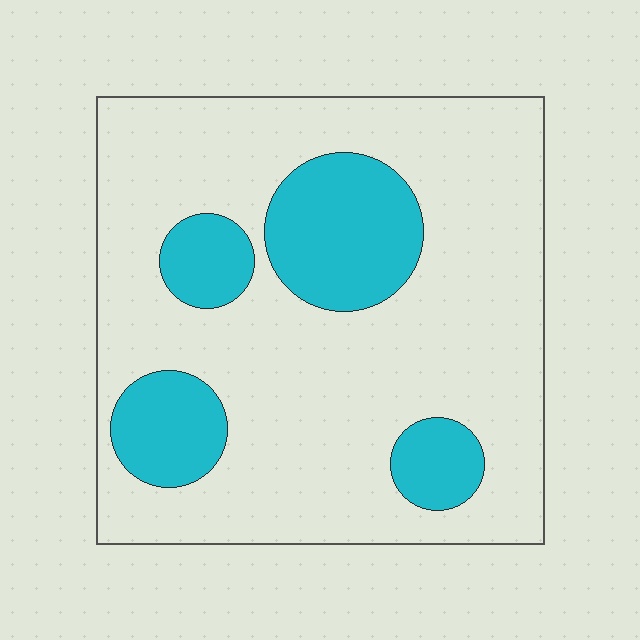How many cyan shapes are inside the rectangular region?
4.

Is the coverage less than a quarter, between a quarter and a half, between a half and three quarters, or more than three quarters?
Less than a quarter.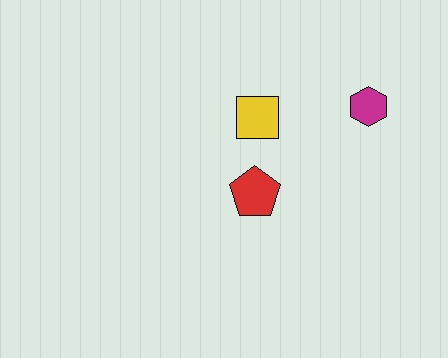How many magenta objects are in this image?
There is 1 magenta object.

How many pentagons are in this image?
There is 1 pentagon.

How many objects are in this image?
There are 3 objects.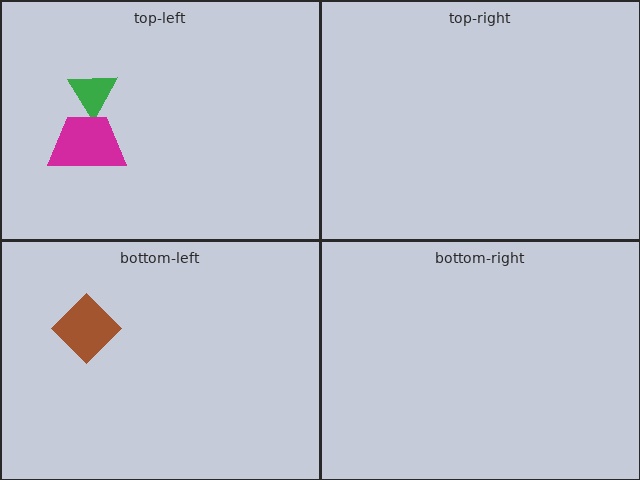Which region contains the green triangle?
The top-left region.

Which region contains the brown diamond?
The bottom-left region.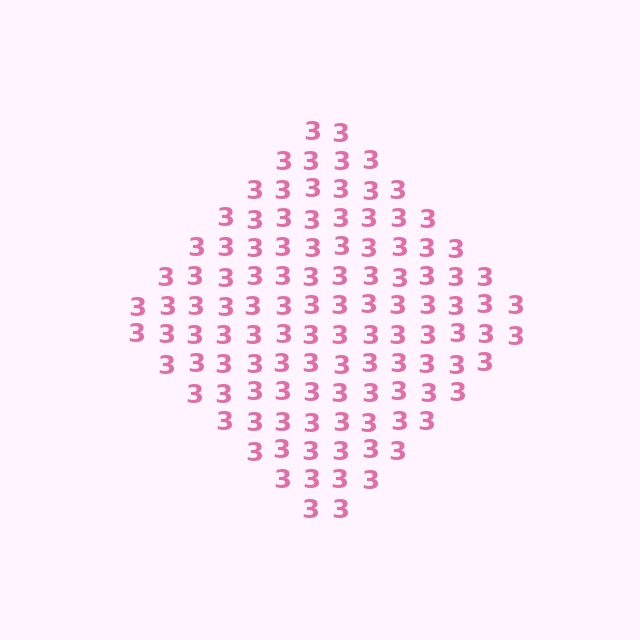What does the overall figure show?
The overall figure shows a diamond.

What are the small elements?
The small elements are digit 3's.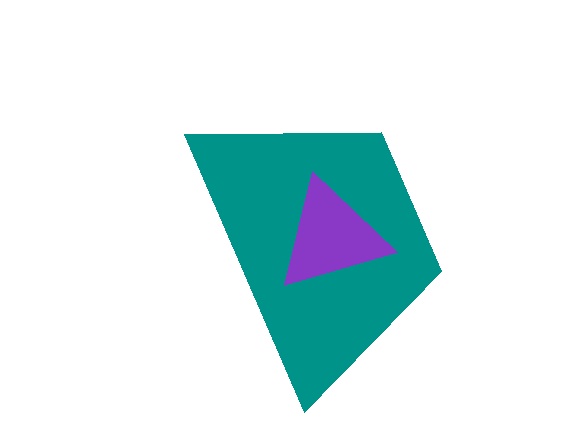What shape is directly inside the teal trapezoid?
The purple triangle.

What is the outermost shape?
The teal trapezoid.